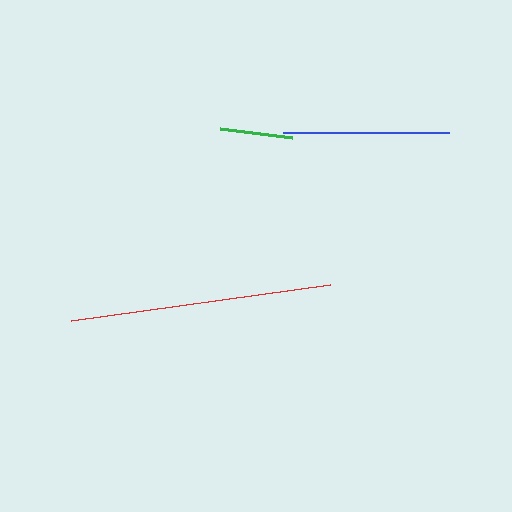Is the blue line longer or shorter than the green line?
The blue line is longer than the green line.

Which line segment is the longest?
The red line is the longest at approximately 261 pixels.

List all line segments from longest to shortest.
From longest to shortest: red, blue, green.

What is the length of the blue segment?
The blue segment is approximately 166 pixels long.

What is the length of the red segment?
The red segment is approximately 261 pixels long.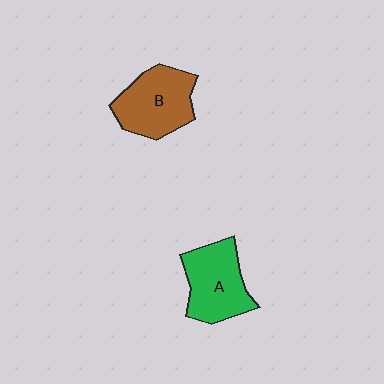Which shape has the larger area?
Shape B (brown).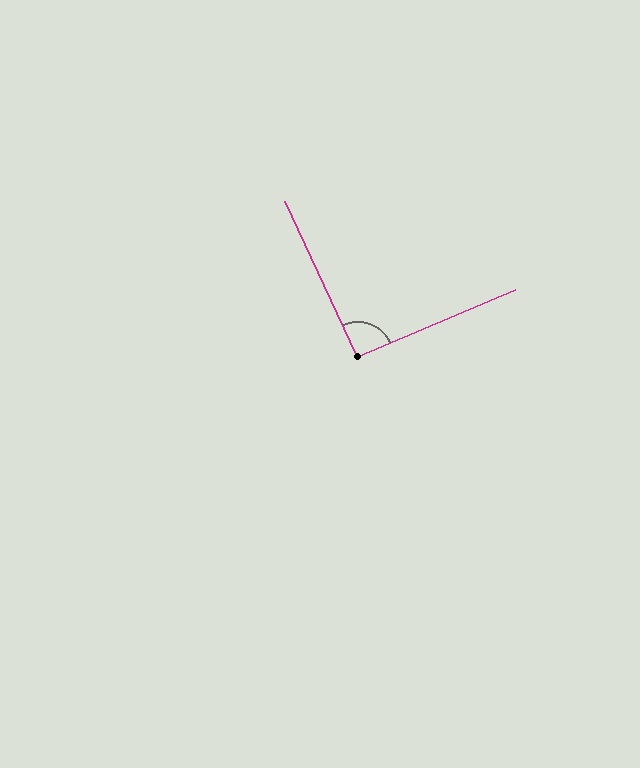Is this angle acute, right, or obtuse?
It is approximately a right angle.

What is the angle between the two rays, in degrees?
Approximately 92 degrees.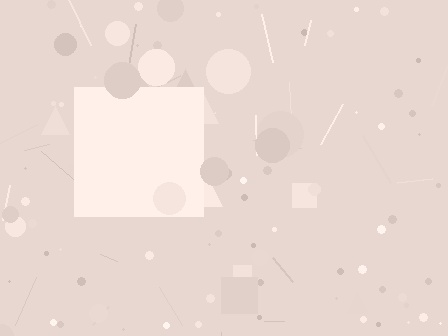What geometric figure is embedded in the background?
A square is embedded in the background.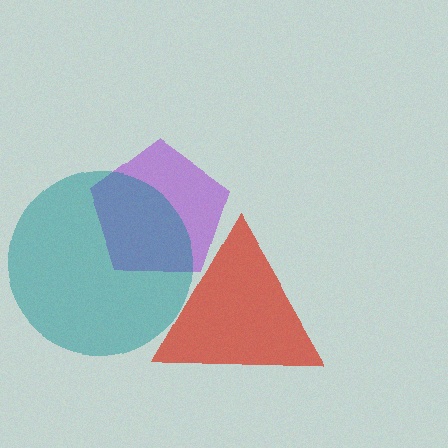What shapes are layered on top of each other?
The layered shapes are: a red triangle, a purple pentagon, a teal circle.